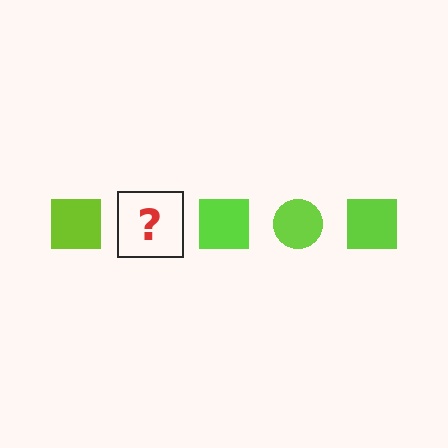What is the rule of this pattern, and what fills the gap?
The rule is that the pattern cycles through square, circle shapes in lime. The gap should be filled with a lime circle.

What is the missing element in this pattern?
The missing element is a lime circle.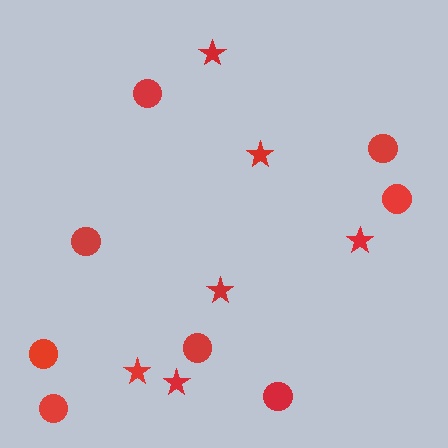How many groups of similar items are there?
There are 2 groups: one group of stars (6) and one group of circles (8).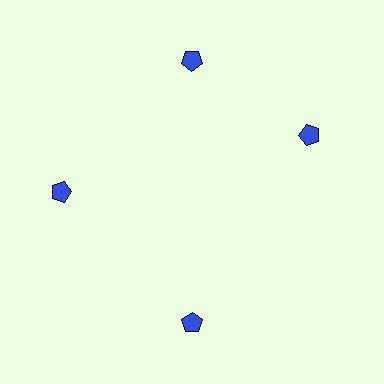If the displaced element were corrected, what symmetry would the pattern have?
It would have 4-fold rotational symmetry — the pattern would map onto itself every 90 degrees.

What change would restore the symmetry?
The symmetry would be restored by rotating it back into even spacing with its neighbors so that all 4 pentagons sit at equal angles and equal distance from the center.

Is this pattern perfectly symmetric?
No. The 4 blue pentagons are arranged in a ring, but one element near the 3 o'clock position is rotated out of alignment along the ring, breaking the 4-fold rotational symmetry.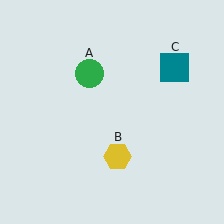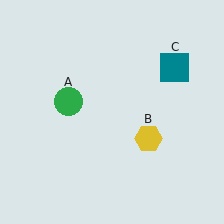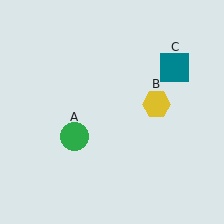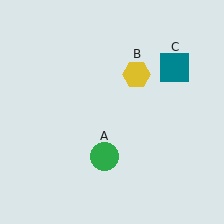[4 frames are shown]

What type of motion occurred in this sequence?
The green circle (object A), yellow hexagon (object B) rotated counterclockwise around the center of the scene.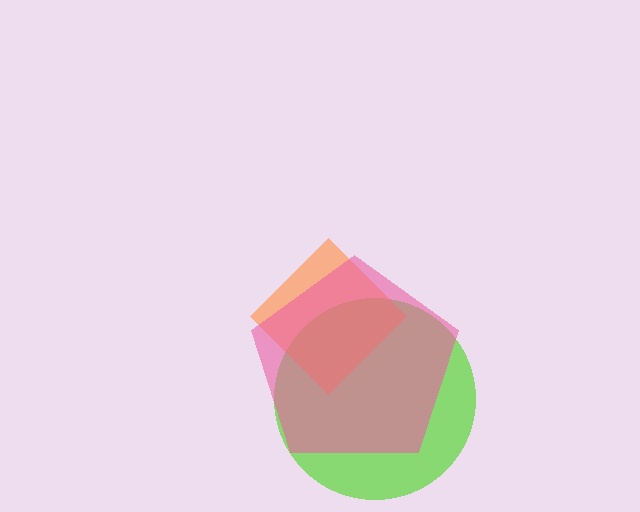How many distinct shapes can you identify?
There are 3 distinct shapes: a lime circle, an orange diamond, a pink pentagon.